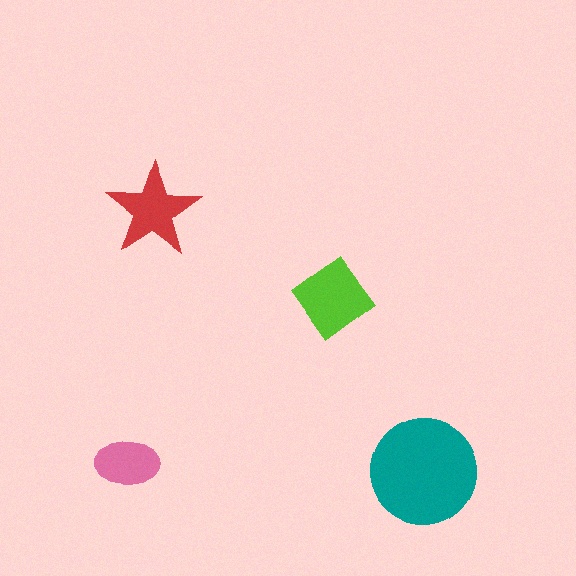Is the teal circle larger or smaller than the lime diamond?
Larger.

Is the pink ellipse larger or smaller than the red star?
Smaller.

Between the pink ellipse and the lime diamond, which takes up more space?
The lime diamond.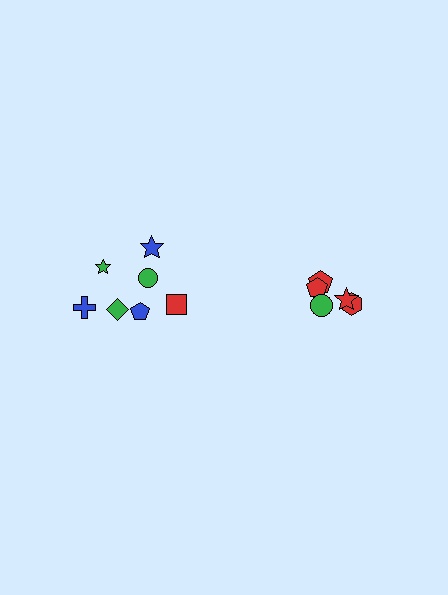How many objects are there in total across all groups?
There are 12 objects.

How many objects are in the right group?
There are 5 objects.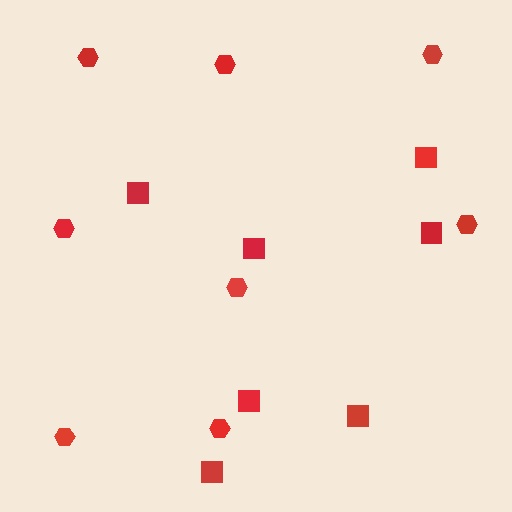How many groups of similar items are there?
There are 2 groups: one group of squares (7) and one group of hexagons (8).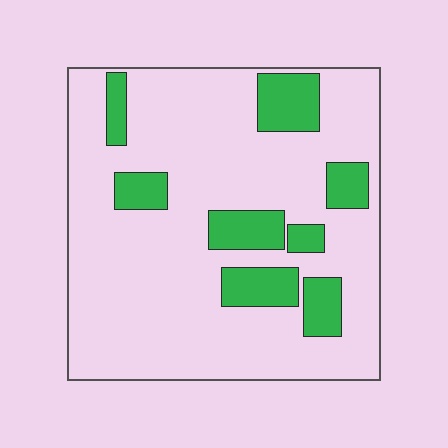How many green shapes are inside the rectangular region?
8.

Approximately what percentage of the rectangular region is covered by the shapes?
Approximately 20%.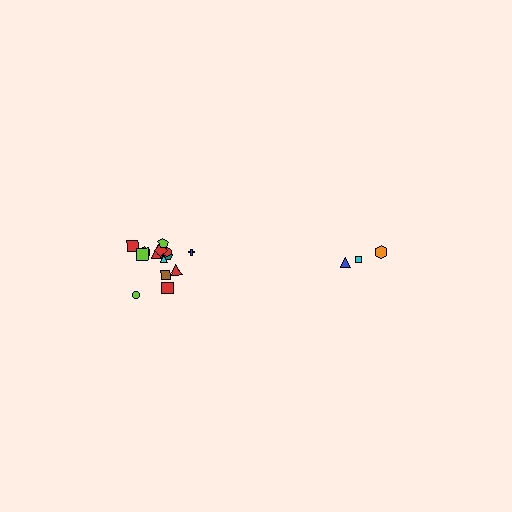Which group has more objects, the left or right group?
The left group.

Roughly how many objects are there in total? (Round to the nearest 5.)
Roughly 20 objects in total.